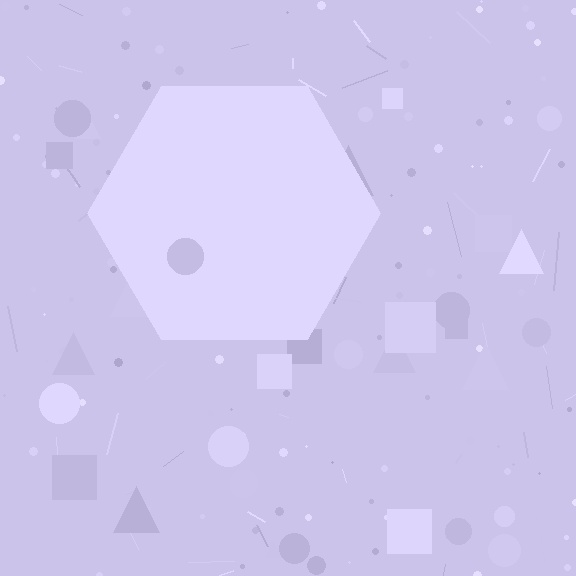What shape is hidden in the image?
A hexagon is hidden in the image.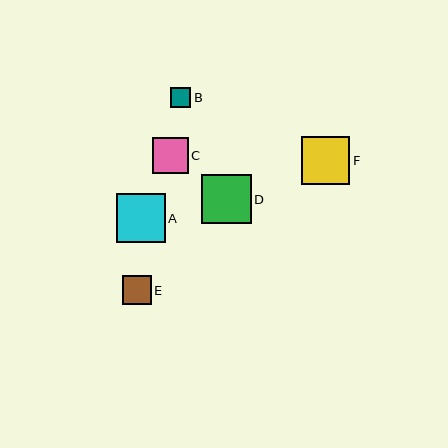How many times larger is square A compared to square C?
Square A is approximately 1.4 times the size of square C.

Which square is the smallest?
Square B is the smallest with a size of approximately 20 pixels.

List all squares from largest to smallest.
From largest to smallest: D, A, F, C, E, B.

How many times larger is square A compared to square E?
Square A is approximately 1.7 times the size of square E.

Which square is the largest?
Square D is the largest with a size of approximately 50 pixels.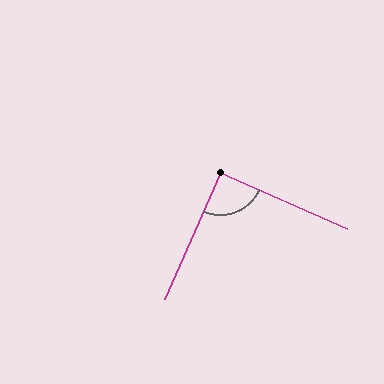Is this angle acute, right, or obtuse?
It is approximately a right angle.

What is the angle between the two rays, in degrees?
Approximately 90 degrees.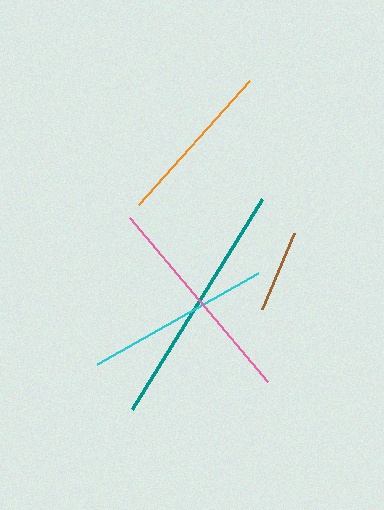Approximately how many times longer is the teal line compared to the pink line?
The teal line is approximately 1.2 times the length of the pink line.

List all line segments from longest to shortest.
From longest to shortest: teal, pink, cyan, orange, brown.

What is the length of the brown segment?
The brown segment is approximately 82 pixels long.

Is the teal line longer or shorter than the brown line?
The teal line is longer than the brown line.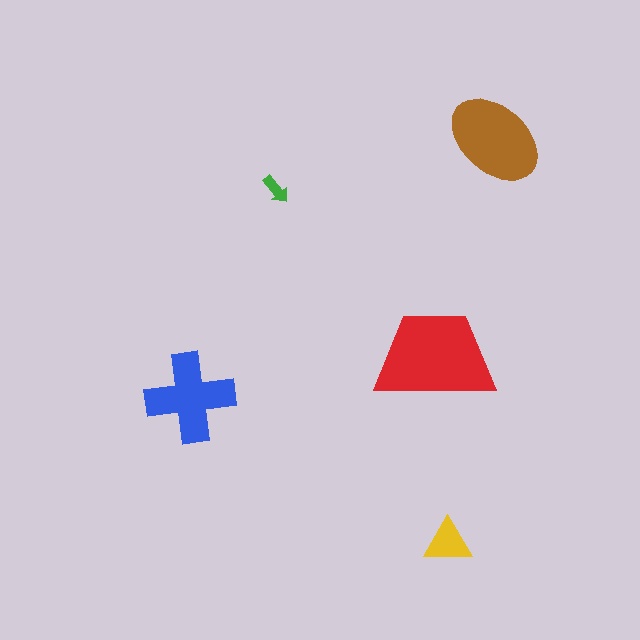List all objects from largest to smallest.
The red trapezoid, the brown ellipse, the blue cross, the yellow triangle, the green arrow.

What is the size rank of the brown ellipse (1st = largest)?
2nd.